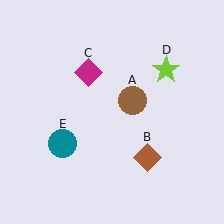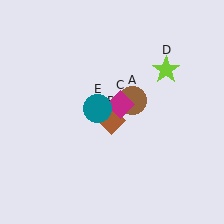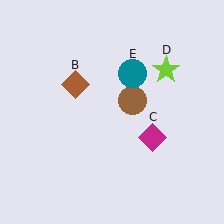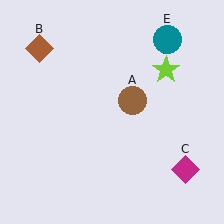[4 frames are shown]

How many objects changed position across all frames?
3 objects changed position: brown diamond (object B), magenta diamond (object C), teal circle (object E).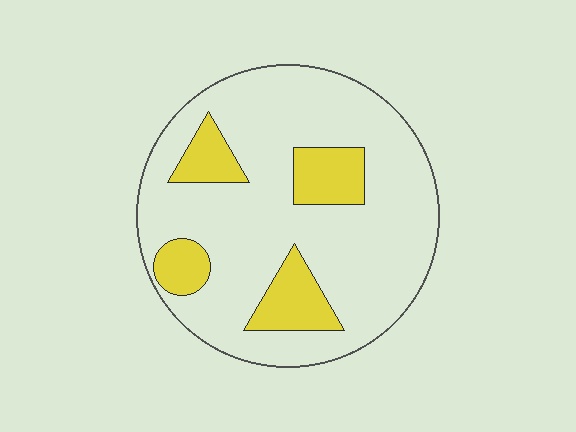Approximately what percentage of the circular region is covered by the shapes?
Approximately 20%.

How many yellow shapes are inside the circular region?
4.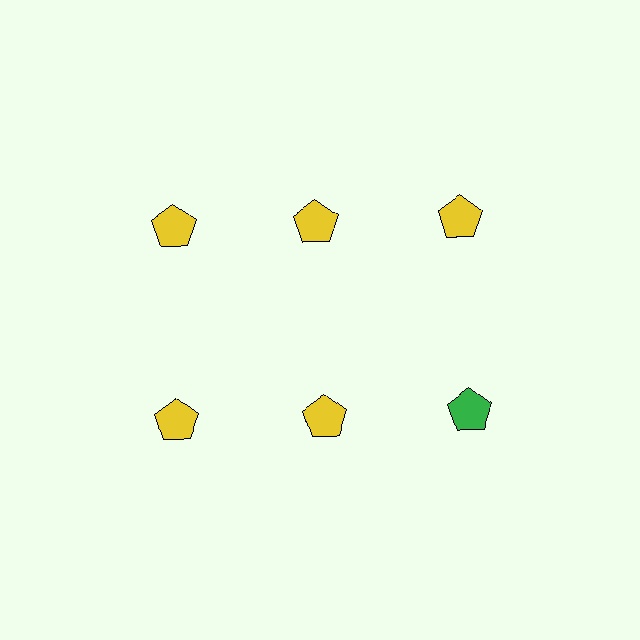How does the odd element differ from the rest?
It has a different color: green instead of yellow.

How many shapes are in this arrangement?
There are 6 shapes arranged in a grid pattern.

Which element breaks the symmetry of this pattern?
The green pentagon in the second row, center column breaks the symmetry. All other shapes are yellow pentagons.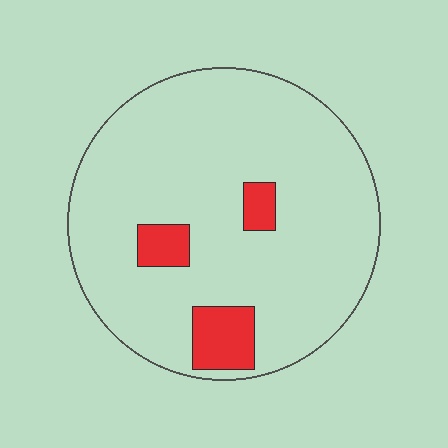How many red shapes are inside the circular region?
3.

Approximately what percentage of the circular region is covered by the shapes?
Approximately 10%.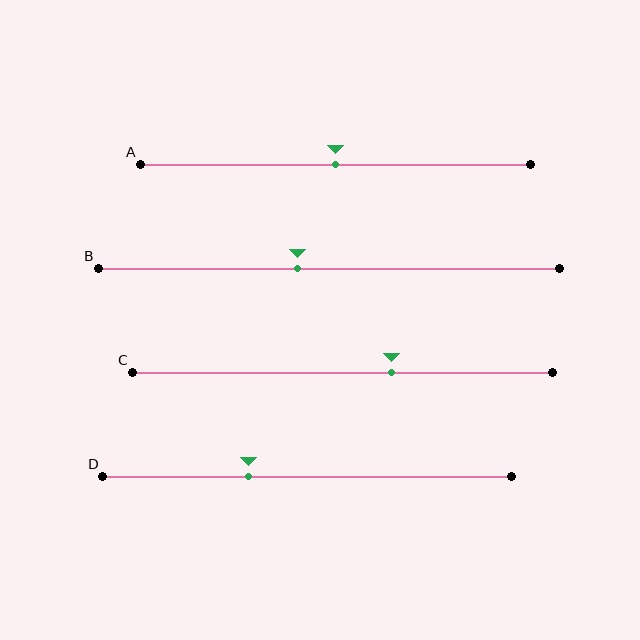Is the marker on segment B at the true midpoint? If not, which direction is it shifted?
No, the marker on segment B is shifted to the left by about 7% of the segment length.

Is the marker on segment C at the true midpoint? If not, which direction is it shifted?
No, the marker on segment C is shifted to the right by about 12% of the segment length.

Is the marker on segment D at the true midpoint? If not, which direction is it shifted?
No, the marker on segment D is shifted to the left by about 14% of the segment length.